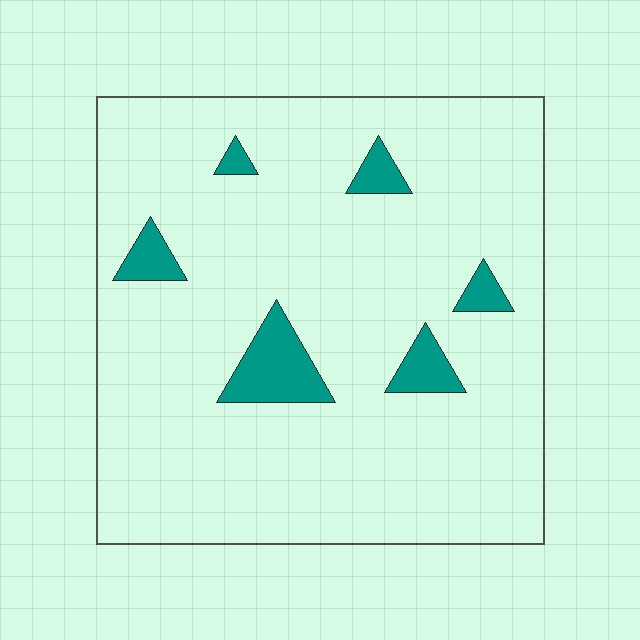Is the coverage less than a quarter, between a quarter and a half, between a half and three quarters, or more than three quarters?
Less than a quarter.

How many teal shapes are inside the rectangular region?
6.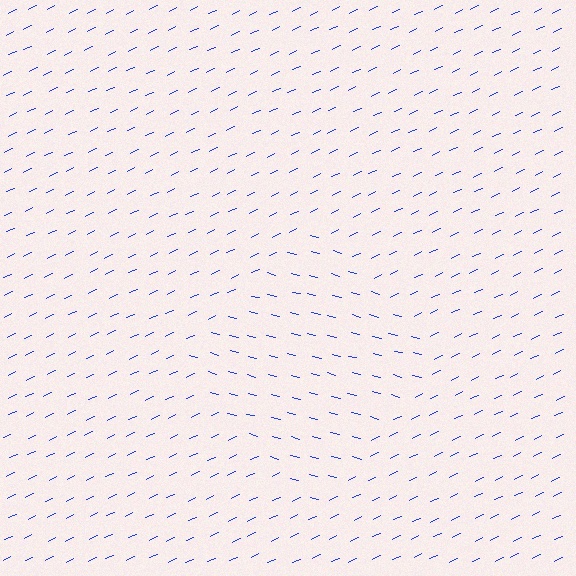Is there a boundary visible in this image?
Yes, there is a texture boundary formed by a change in line orientation.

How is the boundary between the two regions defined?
The boundary is defined purely by a change in line orientation (approximately 40 degrees difference). All lines are the same color and thickness.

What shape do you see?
I see a diamond.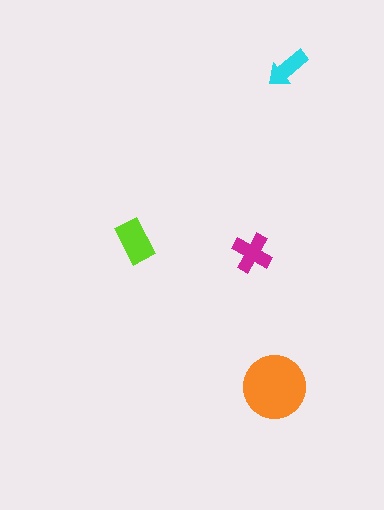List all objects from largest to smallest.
The orange circle, the lime rectangle, the magenta cross, the cyan arrow.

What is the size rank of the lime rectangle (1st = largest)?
2nd.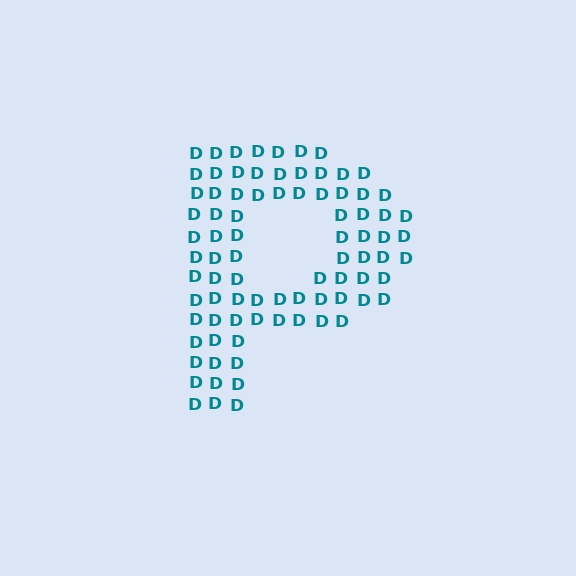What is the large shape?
The large shape is the letter P.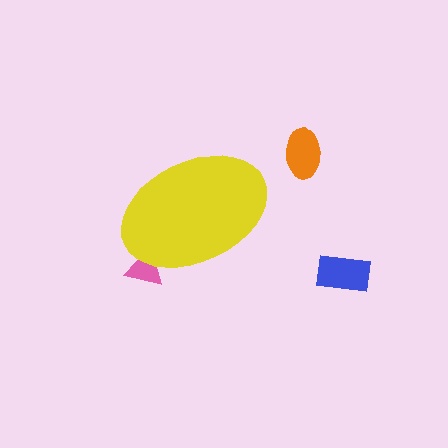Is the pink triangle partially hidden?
Yes, the pink triangle is partially hidden behind the yellow ellipse.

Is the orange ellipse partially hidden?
No, the orange ellipse is fully visible.